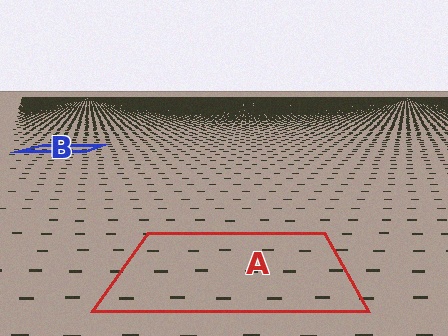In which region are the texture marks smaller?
The texture marks are smaller in region B, because it is farther away.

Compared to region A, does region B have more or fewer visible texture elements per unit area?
Region B has more texture elements per unit area — they are packed more densely because it is farther away.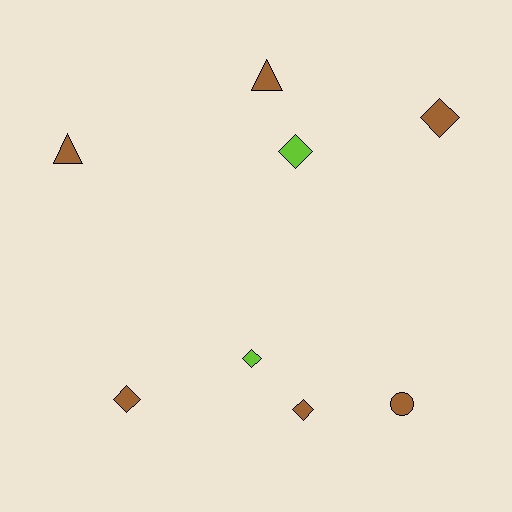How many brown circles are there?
There is 1 brown circle.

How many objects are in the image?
There are 8 objects.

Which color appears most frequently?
Brown, with 6 objects.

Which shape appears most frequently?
Diamond, with 5 objects.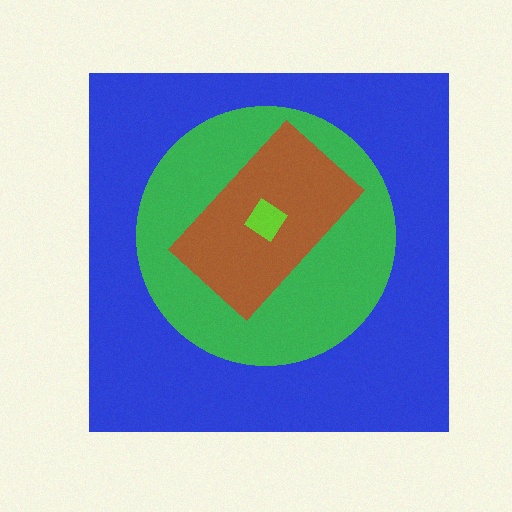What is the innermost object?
The lime diamond.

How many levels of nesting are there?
4.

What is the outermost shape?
The blue square.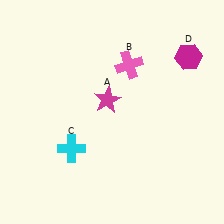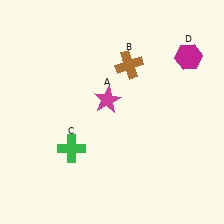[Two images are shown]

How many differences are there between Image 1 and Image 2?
There are 2 differences between the two images.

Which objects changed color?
B changed from pink to brown. C changed from cyan to green.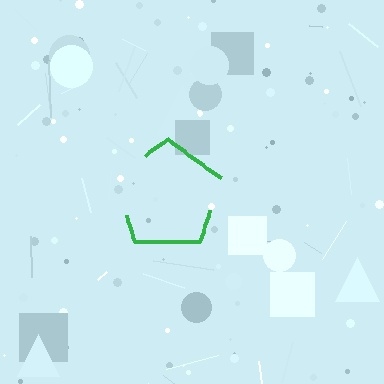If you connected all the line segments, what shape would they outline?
They would outline a pentagon.